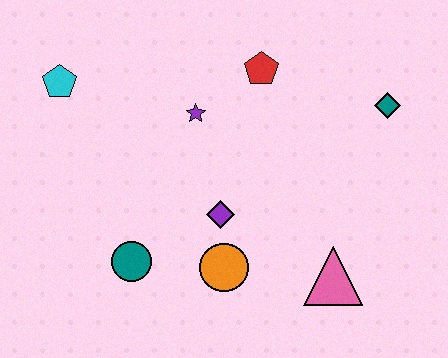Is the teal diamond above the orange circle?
Yes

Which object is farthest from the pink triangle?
The cyan pentagon is farthest from the pink triangle.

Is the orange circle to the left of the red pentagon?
Yes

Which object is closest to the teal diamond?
The red pentagon is closest to the teal diamond.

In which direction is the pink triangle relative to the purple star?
The pink triangle is below the purple star.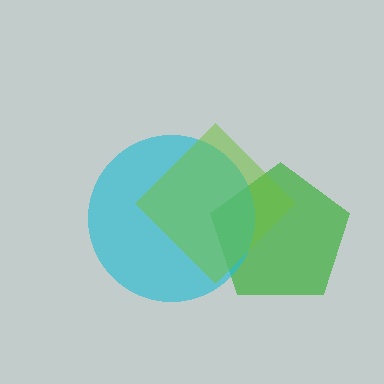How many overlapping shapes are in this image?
There are 3 overlapping shapes in the image.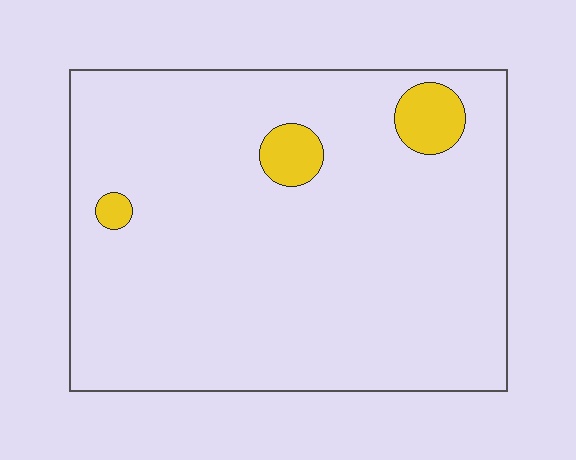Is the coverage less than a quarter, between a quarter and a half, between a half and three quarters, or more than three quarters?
Less than a quarter.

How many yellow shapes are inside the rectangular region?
3.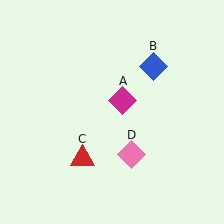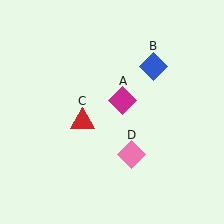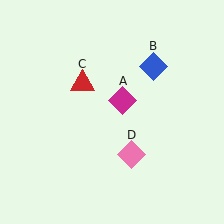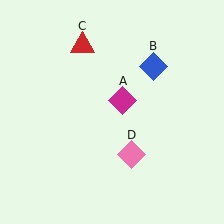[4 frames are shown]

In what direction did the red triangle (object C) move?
The red triangle (object C) moved up.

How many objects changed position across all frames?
1 object changed position: red triangle (object C).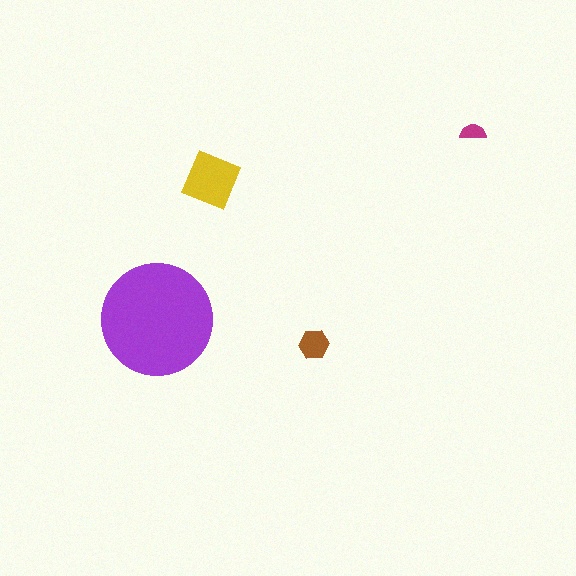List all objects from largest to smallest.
The purple circle, the yellow diamond, the brown hexagon, the magenta semicircle.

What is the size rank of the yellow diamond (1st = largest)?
2nd.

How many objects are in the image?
There are 4 objects in the image.